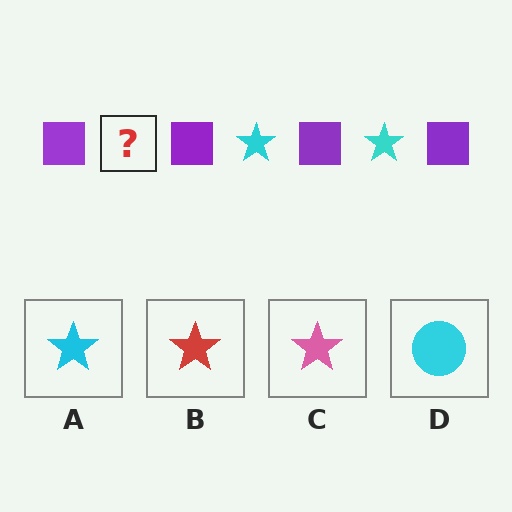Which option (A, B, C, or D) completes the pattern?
A.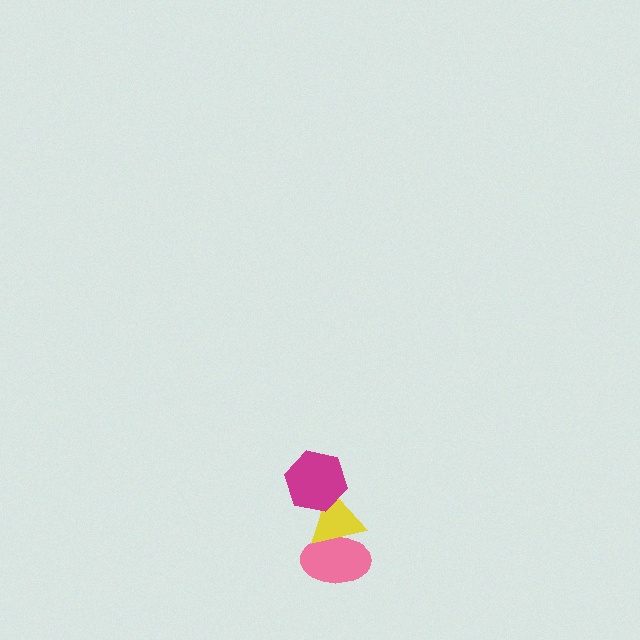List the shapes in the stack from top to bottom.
From top to bottom: the magenta hexagon, the yellow triangle, the pink ellipse.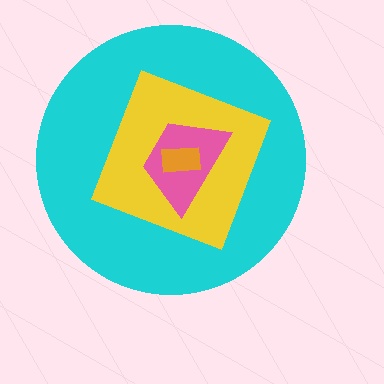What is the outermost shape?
The cyan circle.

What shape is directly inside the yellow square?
The pink trapezoid.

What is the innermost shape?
The orange rectangle.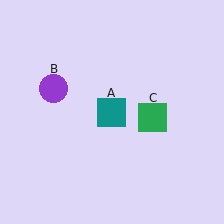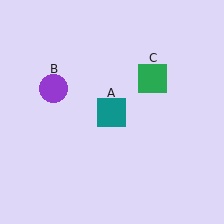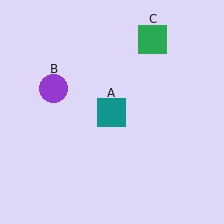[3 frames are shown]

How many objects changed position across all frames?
1 object changed position: green square (object C).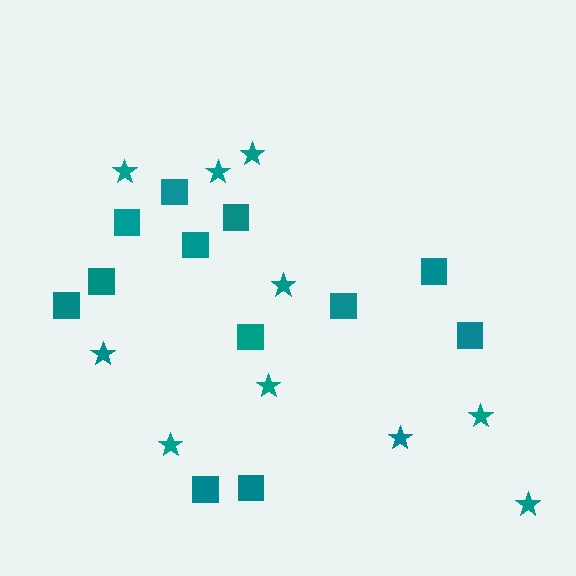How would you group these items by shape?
There are 2 groups: one group of squares (12) and one group of stars (10).